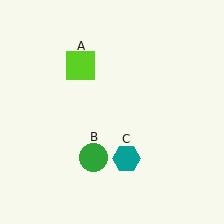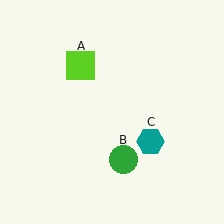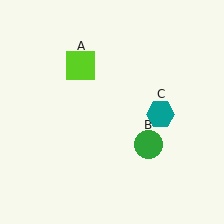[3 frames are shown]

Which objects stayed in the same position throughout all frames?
Lime square (object A) remained stationary.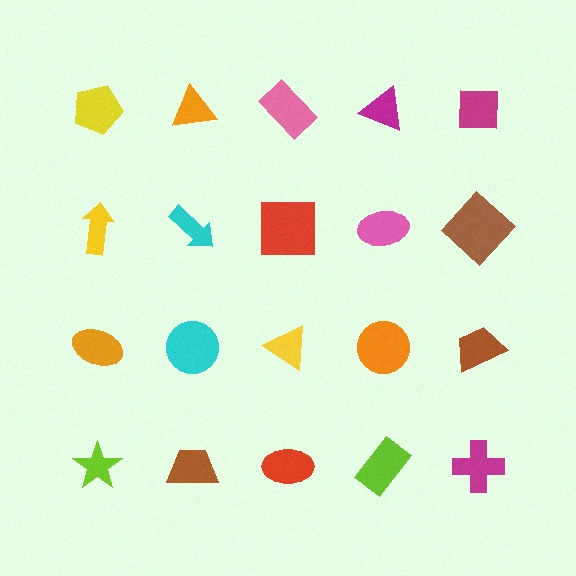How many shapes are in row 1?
5 shapes.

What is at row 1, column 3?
A pink rectangle.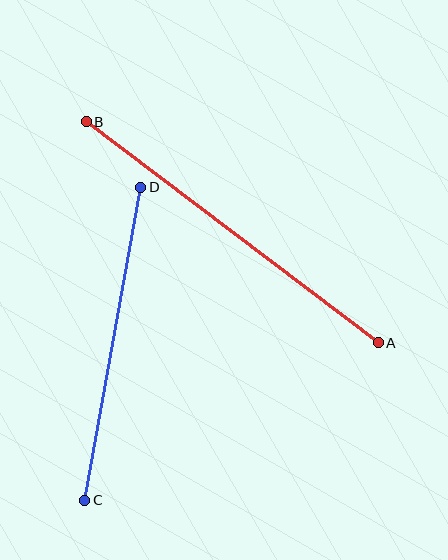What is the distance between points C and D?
The distance is approximately 318 pixels.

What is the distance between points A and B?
The distance is approximately 366 pixels.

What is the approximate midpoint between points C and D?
The midpoint is at approximately (113, 344) pixels.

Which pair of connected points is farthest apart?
Points A and B are farthest apart.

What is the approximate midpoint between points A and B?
The midpoint is at approximately (232, 232) pixels.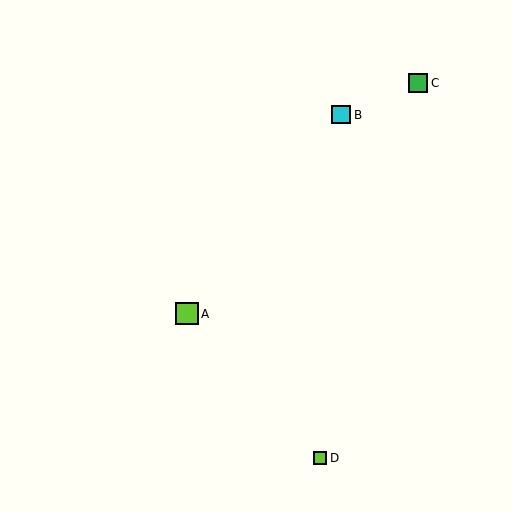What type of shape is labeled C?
Shape C is a green square.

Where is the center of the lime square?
The center of the lime square is at (187, 314).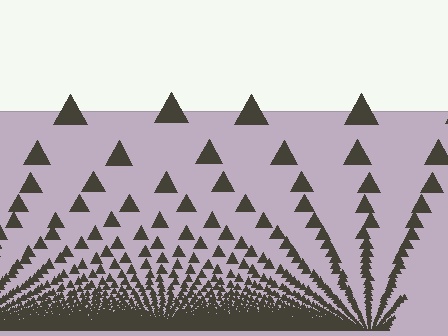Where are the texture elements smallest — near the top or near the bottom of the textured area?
Near the bottom.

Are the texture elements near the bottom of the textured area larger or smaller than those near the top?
Smaller. The gradient is inverted — elements near the bottom are smaller and denser.